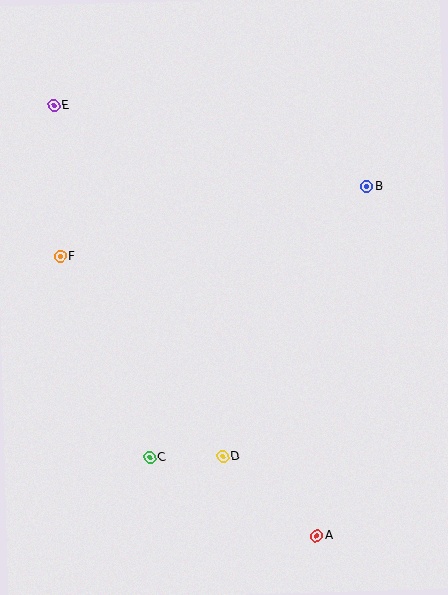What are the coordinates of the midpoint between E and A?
The midpoint between E and A is at (185, 321).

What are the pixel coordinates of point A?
Point A is at (317, 536).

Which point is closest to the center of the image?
Point D at (222, 456) is closest to the center.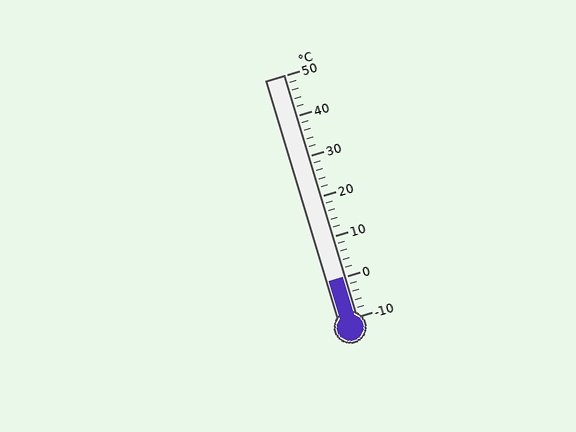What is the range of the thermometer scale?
The thermometer scale ranges from -10°C to 50°C.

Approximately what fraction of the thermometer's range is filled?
The thermometer is filled to approximately 15% of its range.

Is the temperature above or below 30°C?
The temperature is below 30°C.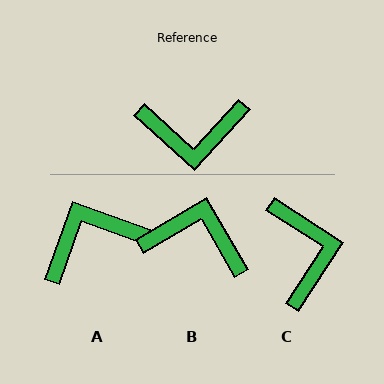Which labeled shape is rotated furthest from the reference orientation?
B, about 163 degrees away.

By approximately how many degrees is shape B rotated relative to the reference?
Approximately 163 degrees counter-clockwise.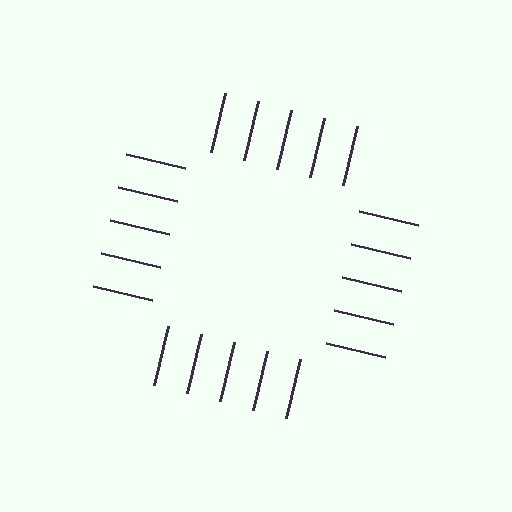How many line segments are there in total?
20 — 5 along each of the 4 edges.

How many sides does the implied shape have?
4 sides — the line-ends trace a square.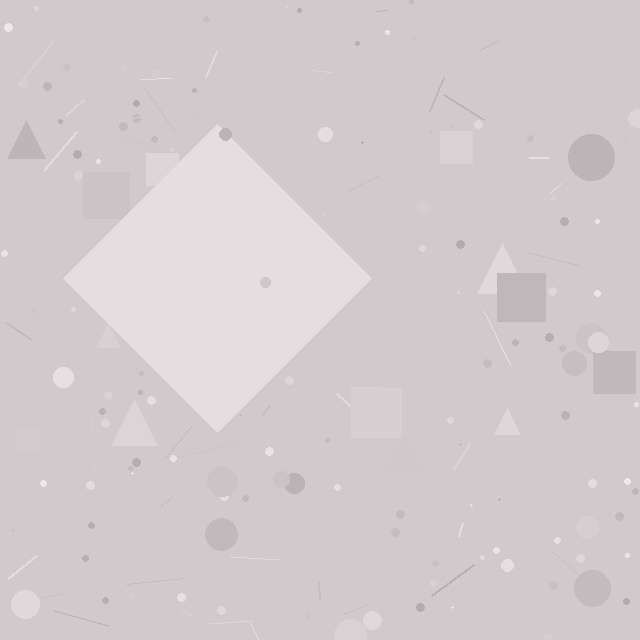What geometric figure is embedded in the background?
A diamond is embedded in the background.